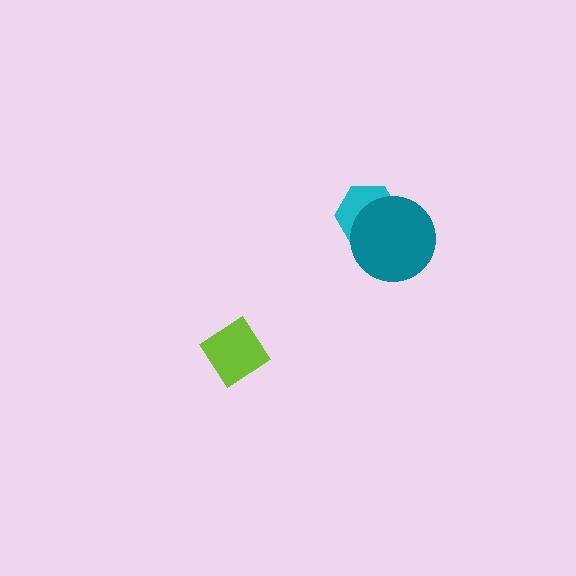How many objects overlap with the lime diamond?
0 objects overlap with the lime diamond.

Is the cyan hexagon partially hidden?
Yes, it is partially covered by another shape.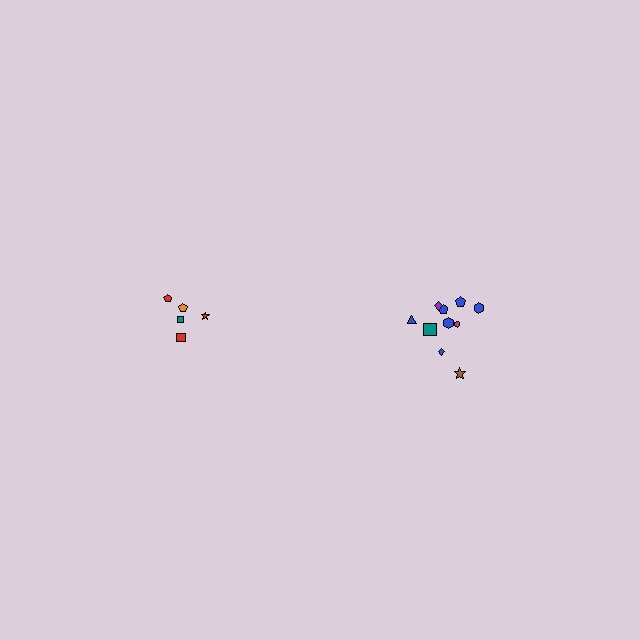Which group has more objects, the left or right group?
The right group.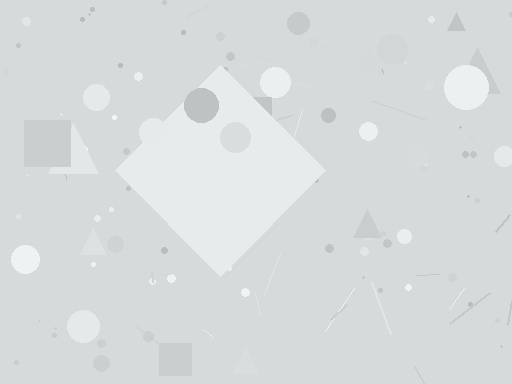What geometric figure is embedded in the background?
A diamond is embedded in the background.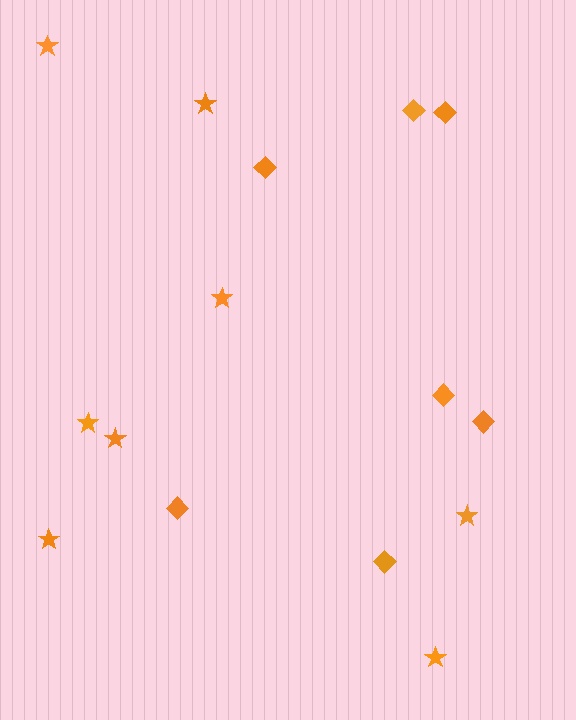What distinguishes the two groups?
There are 2 groups: one group of stars (8) and one group of diamonds (7).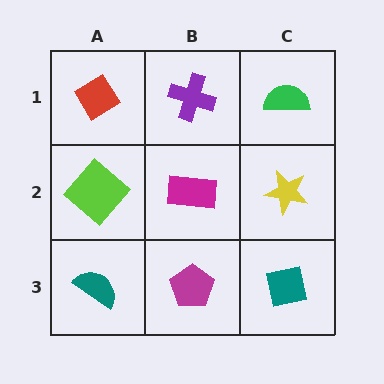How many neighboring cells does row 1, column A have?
2.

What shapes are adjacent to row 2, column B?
A purple cross (row 1, column B), a magenta pentagon (row 3, column B), a lime diamond (row 2, column A), a yellow star (row 2, column C).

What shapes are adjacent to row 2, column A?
A red diamond (row 1, column A), a teal semicircle (row 3, column A), a magenta rectangle (row 2, column B).